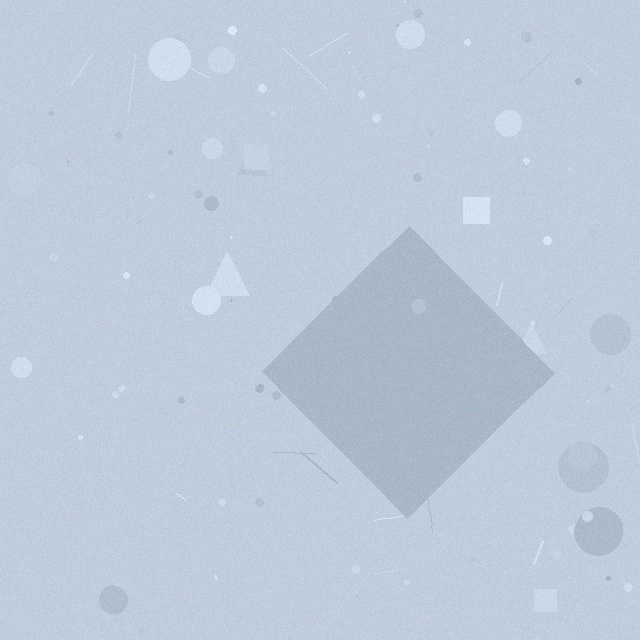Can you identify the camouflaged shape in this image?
The camouflaged shape is a diamond.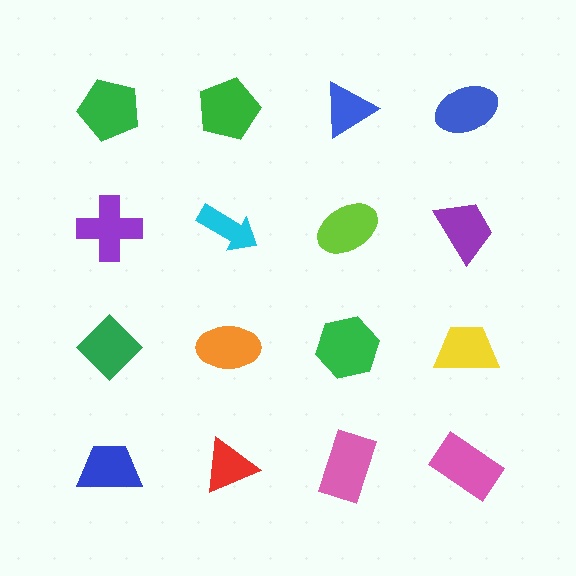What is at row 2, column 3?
A lime ellipse.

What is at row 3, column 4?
A yellow trapezoid.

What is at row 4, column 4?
A pink rectangle.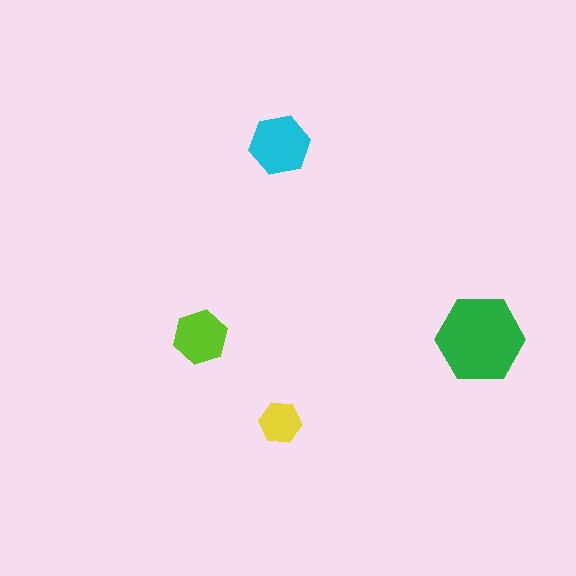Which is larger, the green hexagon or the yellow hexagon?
The green one.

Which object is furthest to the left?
The lime hexagon is leftmost.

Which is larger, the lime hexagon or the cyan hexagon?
The cyan one.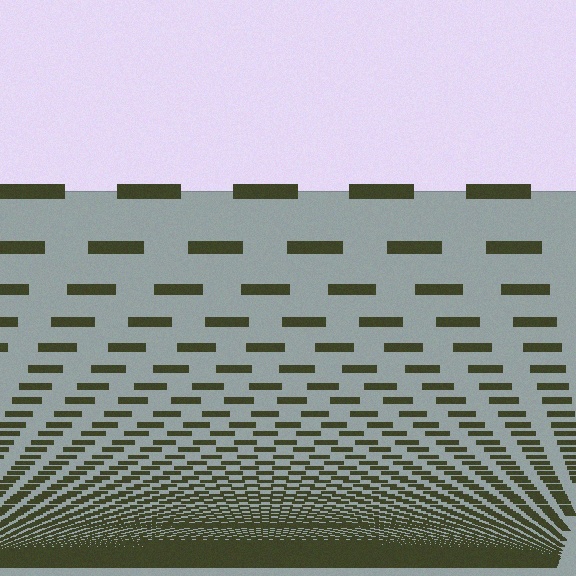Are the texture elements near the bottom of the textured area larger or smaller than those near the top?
Smaller. The gradient is inverted — elements near the bottom are smaller and denser.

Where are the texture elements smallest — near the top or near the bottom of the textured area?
Near the bottom.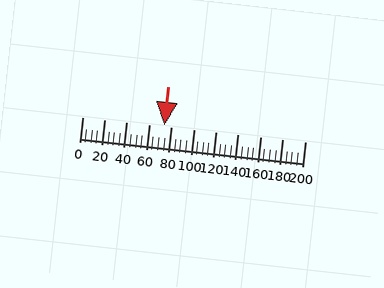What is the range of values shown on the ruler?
The ruler shows values from 0 to 200.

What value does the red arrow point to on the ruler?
The red arrow points to approximately 74.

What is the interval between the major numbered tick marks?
The major tick marks are spaced 20 units apart.